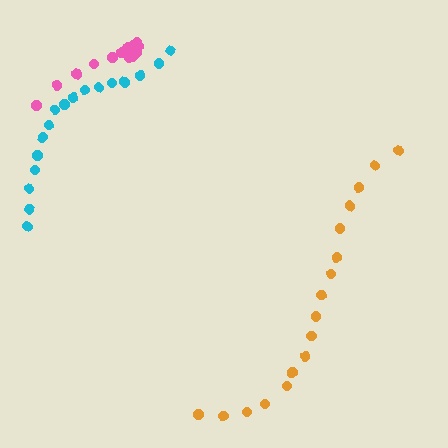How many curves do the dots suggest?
There are 3 distinct paths.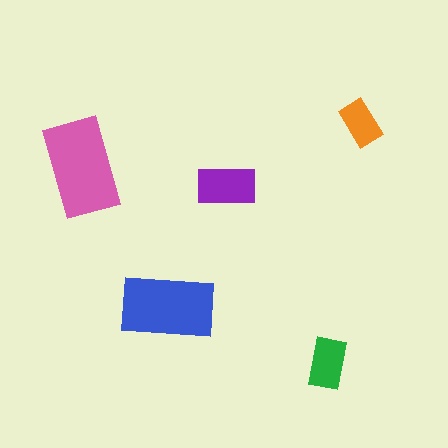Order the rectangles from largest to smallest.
the pink one, the blue one, the purple one, the green one, the orange one.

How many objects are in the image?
There are 5 objects in the image.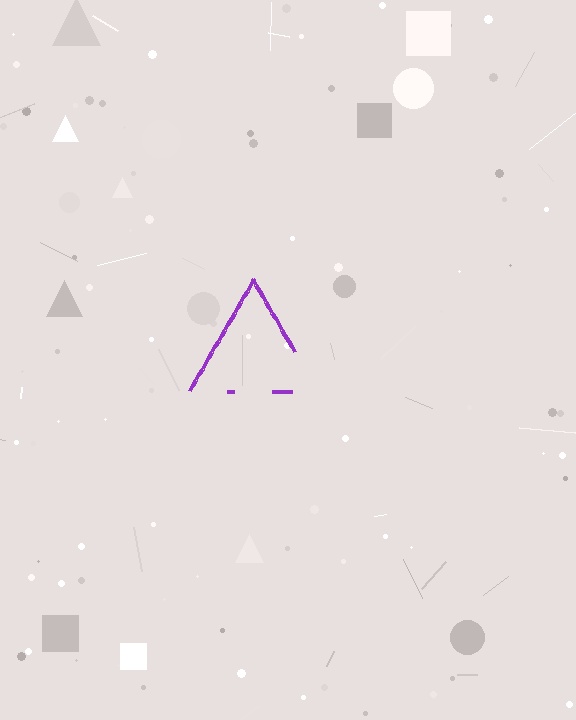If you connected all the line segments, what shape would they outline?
They would outline a triangle.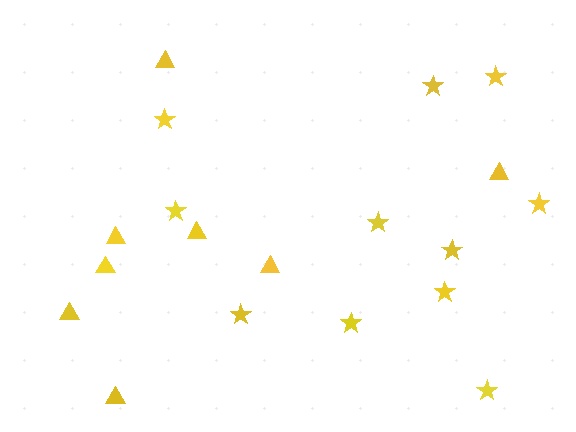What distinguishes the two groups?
There are 2 groups: one group of triangles (8) and one group of stars (11).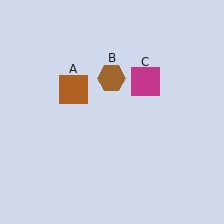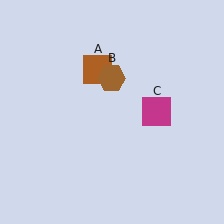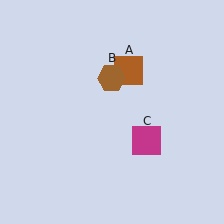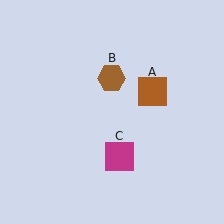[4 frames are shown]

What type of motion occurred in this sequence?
The brown square (object A), magenta square (object C) rotated clockwise around the center of the scene.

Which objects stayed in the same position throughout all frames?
Brown hexagon (object B) remained stationary.